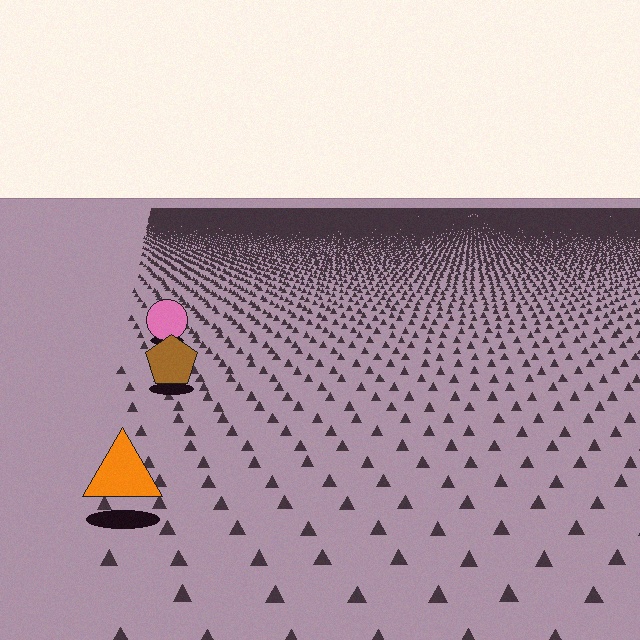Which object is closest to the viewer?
The orange triangle is closest. The texture marks near it are larger and more spread out.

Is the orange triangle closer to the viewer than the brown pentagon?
Yes. The orange triangle is closer — you can tell from the texture gradient: the ground texture is coarser near it.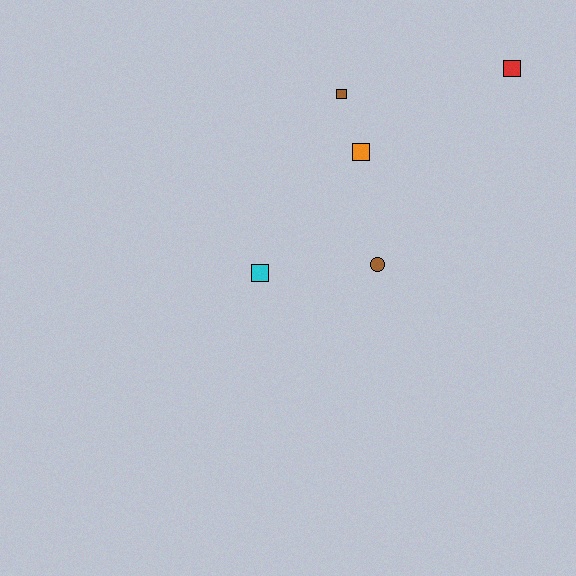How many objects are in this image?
There are 5 objects.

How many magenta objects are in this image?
There are no magenta objects.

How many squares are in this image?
There are 4 squares.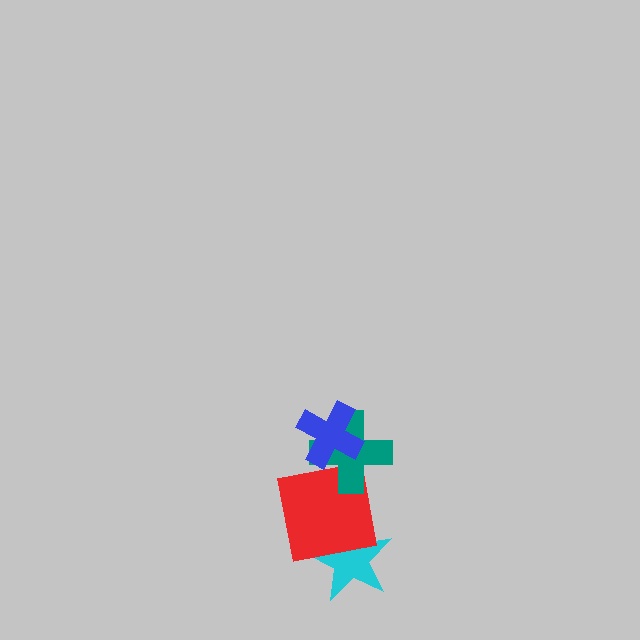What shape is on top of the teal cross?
The blue cross is on top of the teal cross.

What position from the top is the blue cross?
The blue cross is 1st from the top.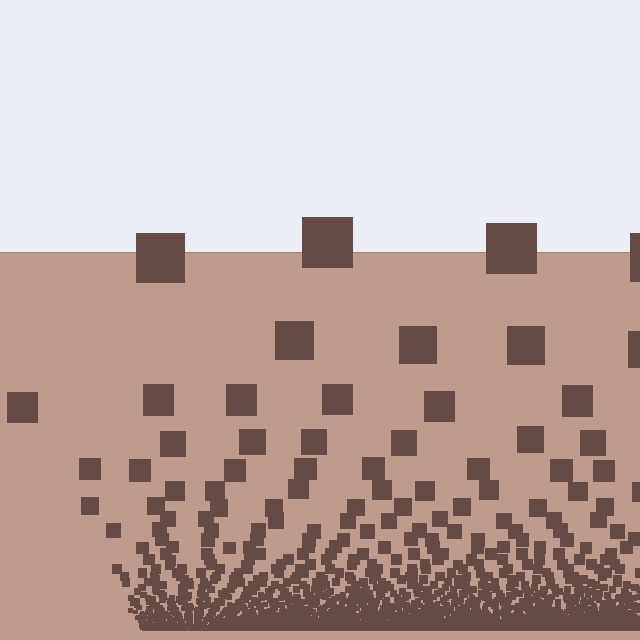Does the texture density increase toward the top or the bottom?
Density increases toward the bottom.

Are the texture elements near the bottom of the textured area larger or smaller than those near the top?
Smaller. The gradient is inverted — elements near the bottom are smaller and denser.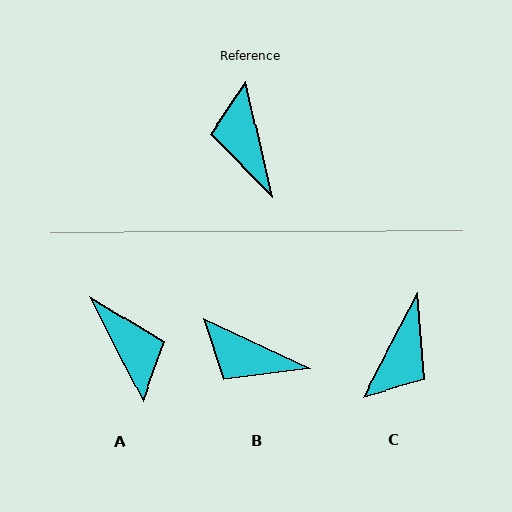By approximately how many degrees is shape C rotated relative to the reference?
Approximately 140 degrees counter-clockwise.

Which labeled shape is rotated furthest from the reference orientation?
A, about 166 degrees away.